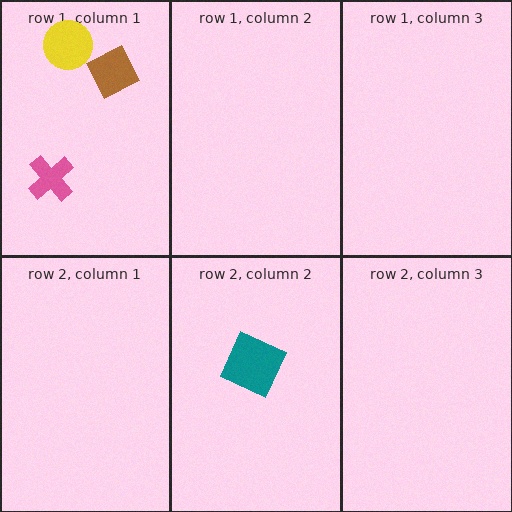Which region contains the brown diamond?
The row 1, column 1 region.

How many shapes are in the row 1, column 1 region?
3.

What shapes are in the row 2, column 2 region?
The teal square.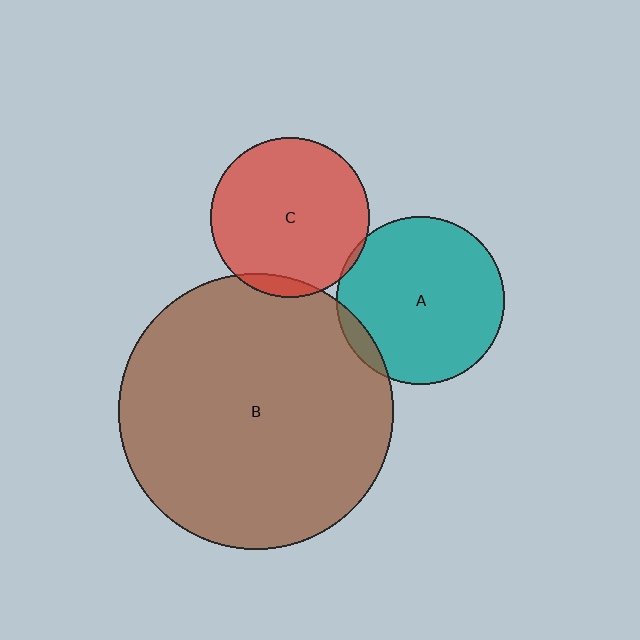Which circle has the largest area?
Circle B (brown).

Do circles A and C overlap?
Yes.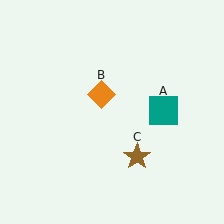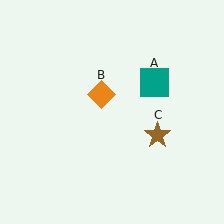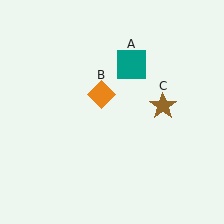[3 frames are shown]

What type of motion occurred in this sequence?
The teal square (object A), brown star (object C) rotated counterclockwise around the center of the scene.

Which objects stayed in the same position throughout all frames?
Orange diamond (object B) remained stationary.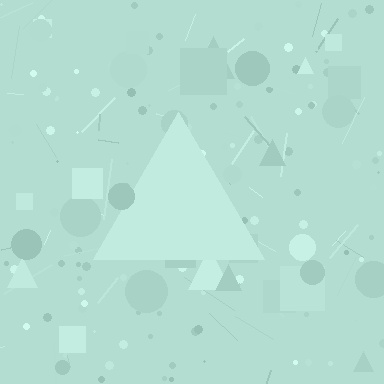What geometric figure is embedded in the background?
A triangle is embedded in the background.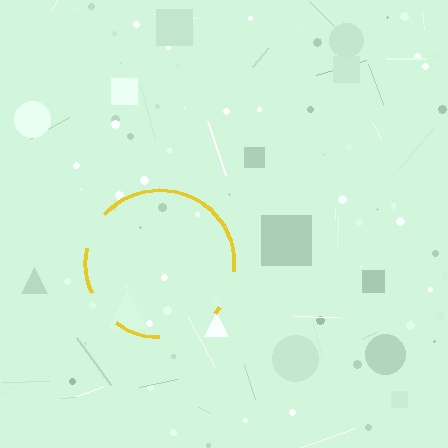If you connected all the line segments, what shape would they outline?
They would outline a circle.